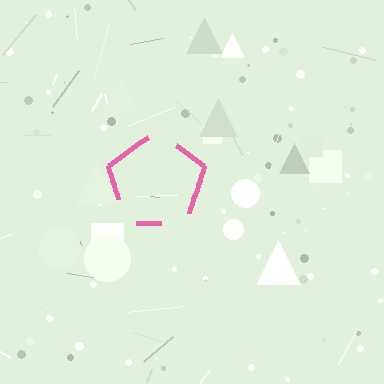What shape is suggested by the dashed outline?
The dashed outline suggests a pentagon.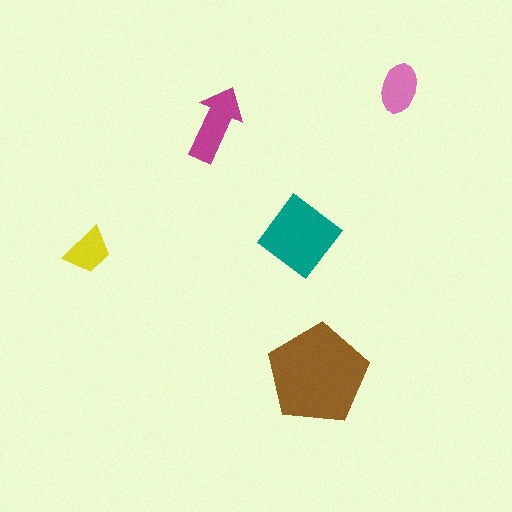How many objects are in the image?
There are 5 objects in the image.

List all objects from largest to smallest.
The brown pentagon, the teal diamond, the magenta arrow, the pink ellipse, the yellow trapezoid.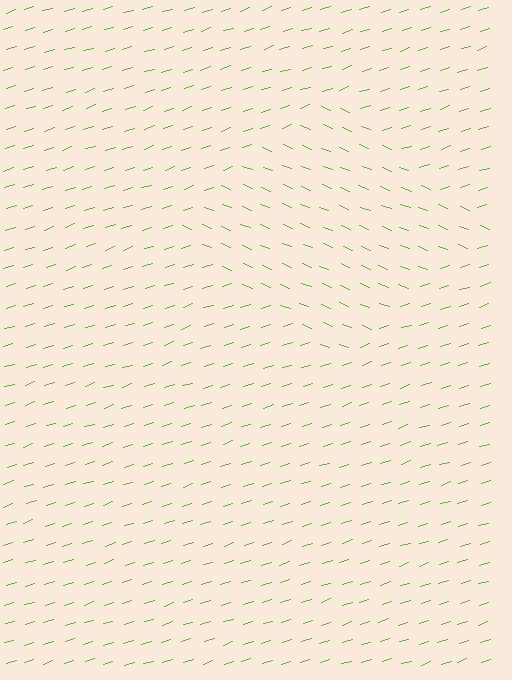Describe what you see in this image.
The image is filled with small lime line segments. A diamond region in the image has lines oriented differently from the surrounding lines, creating a visible texture boundary.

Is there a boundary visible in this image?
Yes, there is a texture boundary formed by a change in line orientation.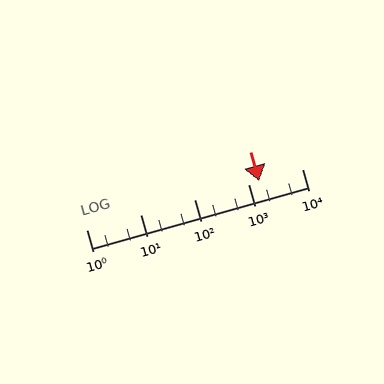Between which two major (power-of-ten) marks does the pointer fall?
The pointer is between 1000 and 10000.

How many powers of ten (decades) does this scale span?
The scale spans 4 decades, from 1 to 10000.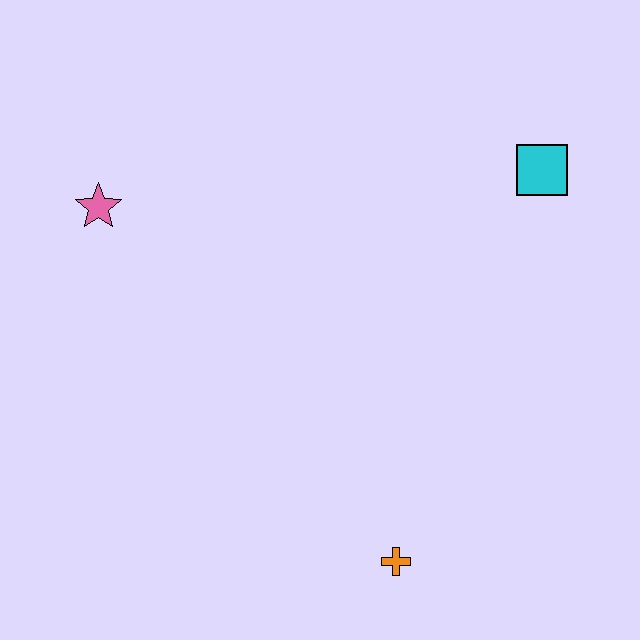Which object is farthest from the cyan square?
The pink star is farthest from the cyan square.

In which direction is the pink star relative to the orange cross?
The pink star is above the orange cross.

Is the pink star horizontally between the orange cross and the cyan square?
No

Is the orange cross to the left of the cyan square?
Yes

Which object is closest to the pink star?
The cyan square is closest to the pink star.